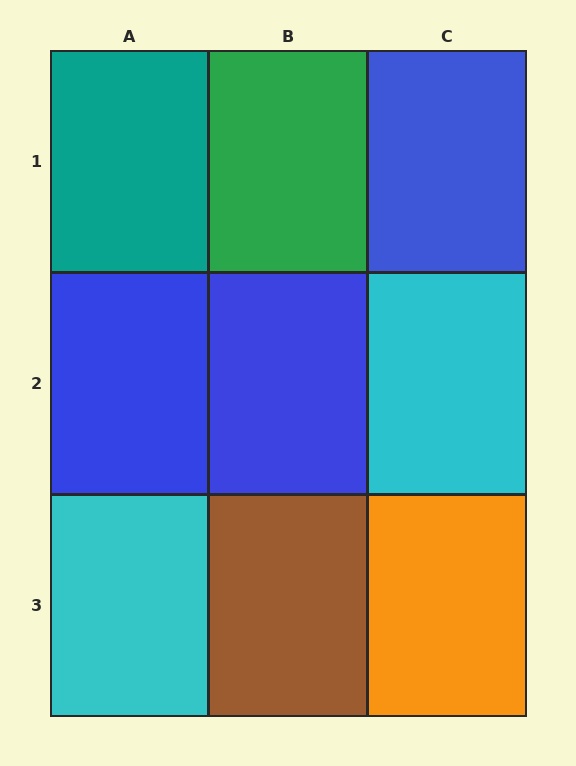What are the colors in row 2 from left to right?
Blue, blue, cyan.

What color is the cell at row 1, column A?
Teal.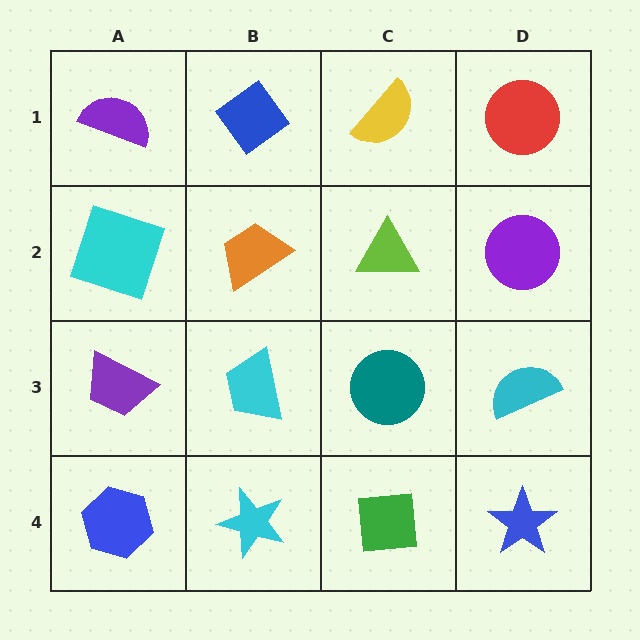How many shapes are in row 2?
4 shapes.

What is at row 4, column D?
A blue star.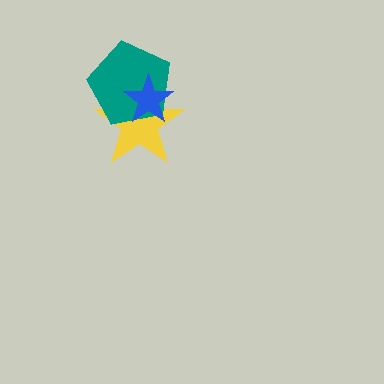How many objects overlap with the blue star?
2 objects overlap with the blue star.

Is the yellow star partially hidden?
Yes, it is partially covered by another shape.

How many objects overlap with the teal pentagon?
2 objects overlap with the teal pentagon.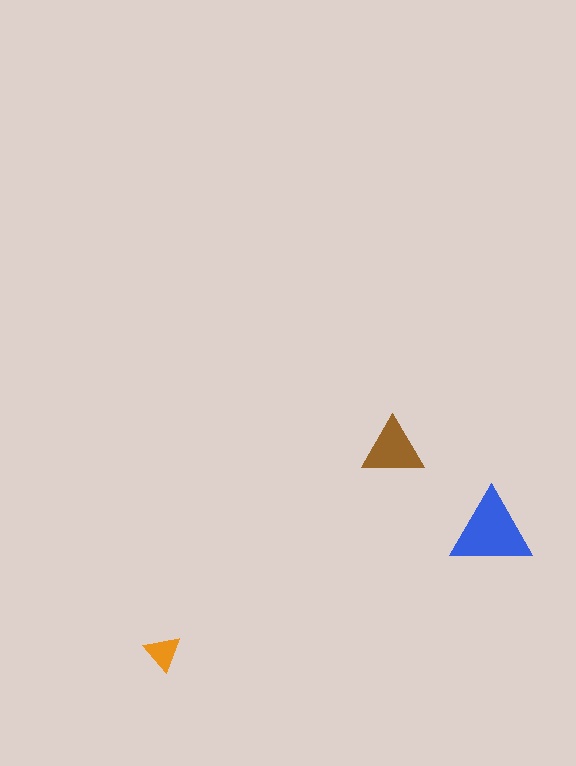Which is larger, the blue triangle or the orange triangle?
The blue one.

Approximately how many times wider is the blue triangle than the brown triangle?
About 1.5 times wider.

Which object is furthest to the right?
The blue triangle is rightmost.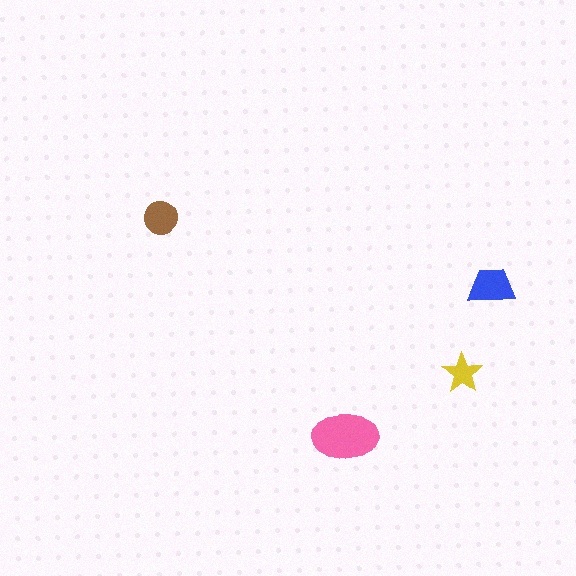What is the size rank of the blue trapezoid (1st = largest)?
2nd.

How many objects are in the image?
There are 4 objects in the image.